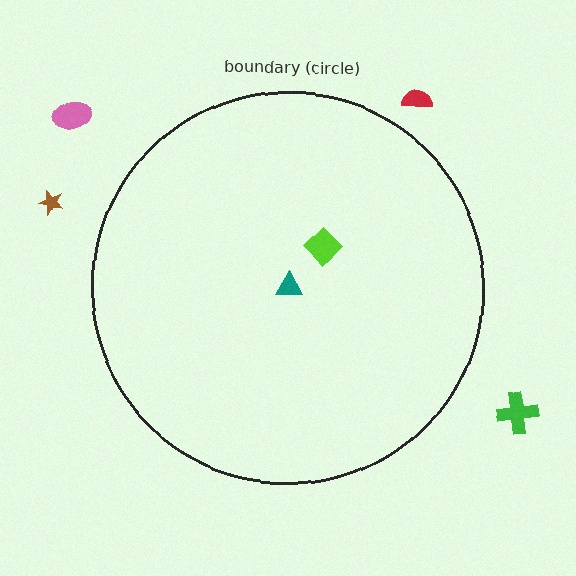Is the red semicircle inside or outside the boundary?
Outside.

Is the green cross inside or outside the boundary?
Outside.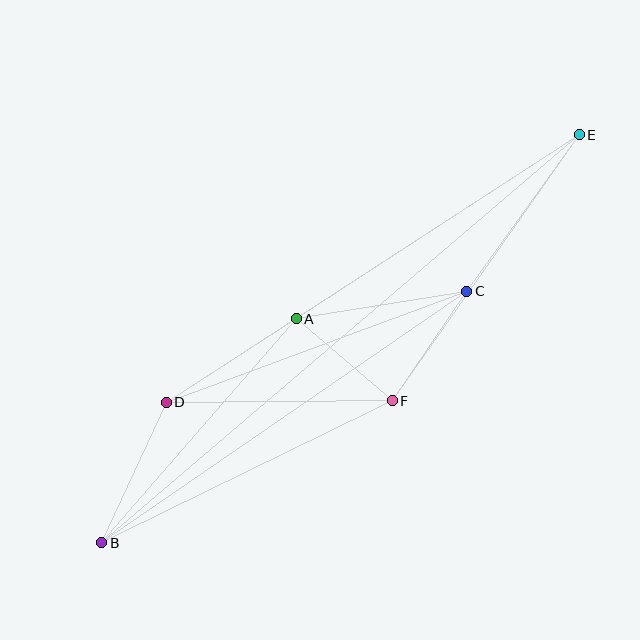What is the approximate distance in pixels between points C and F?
The distance between C and F is approximately 133 pixels.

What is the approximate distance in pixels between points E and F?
The distance between E and F is approximately 326 pixels.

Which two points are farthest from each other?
Points B and E are farthest from each other.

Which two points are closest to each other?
Points A and F are closest to each other.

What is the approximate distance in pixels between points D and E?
The distance between D and E is approximately 492 pixels.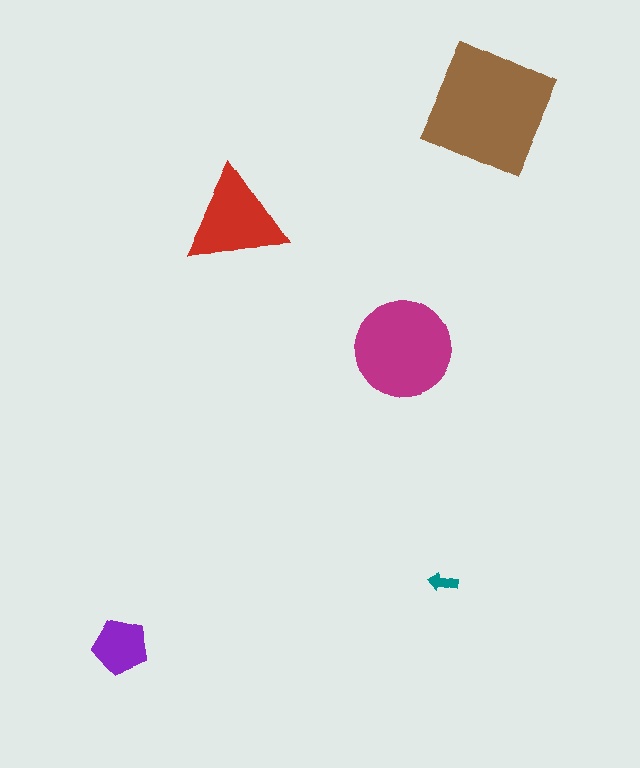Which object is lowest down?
The purple pentagon is bottommost.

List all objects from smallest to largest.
The teal arrow, the purple pentagon, the red triangle, the magenta circle, the brown square.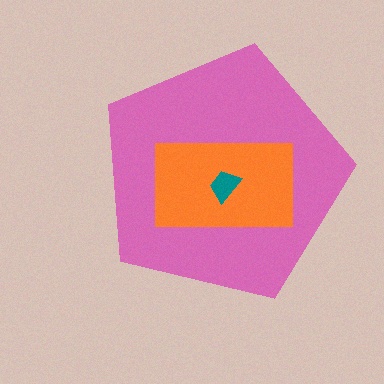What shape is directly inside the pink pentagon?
The orange rectangle.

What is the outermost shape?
The pink pentagon.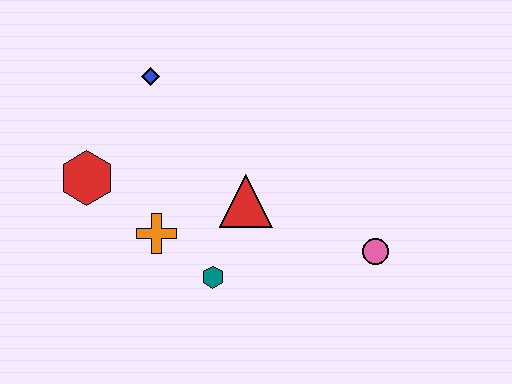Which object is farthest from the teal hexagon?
The blue diamond is farthest from the teal hexagon.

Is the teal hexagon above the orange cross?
No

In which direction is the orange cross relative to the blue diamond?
The orange cross is below the blue diamond.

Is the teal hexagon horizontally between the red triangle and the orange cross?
Yes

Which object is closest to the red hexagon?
The orange cross is closest to the red hexagon.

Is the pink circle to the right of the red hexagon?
Yes